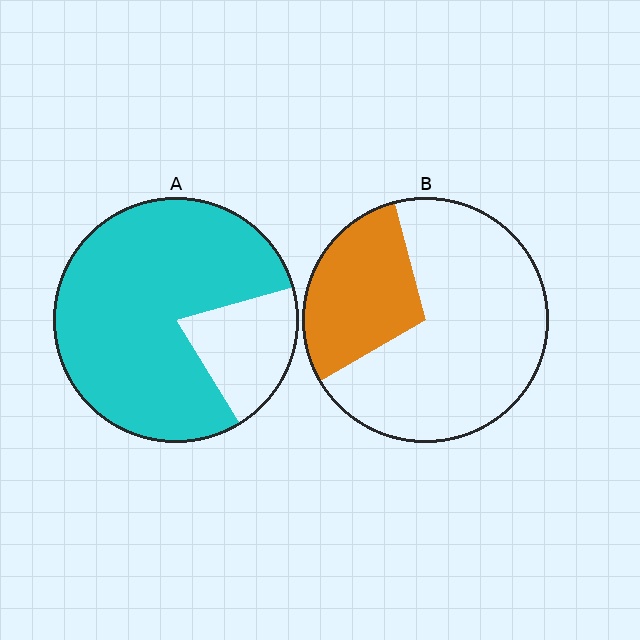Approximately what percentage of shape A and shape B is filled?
A is approximately 80% and B is approximately 30%.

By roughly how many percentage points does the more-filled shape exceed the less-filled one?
By roughly 50 percentage points (A over B).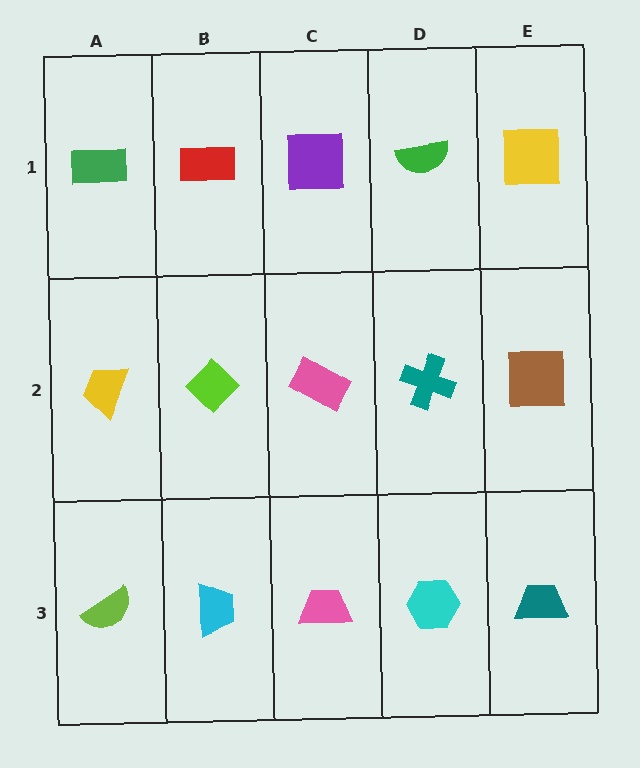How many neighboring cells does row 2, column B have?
4.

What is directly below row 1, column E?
A brown square.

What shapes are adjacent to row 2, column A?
A green rectangle (row 1, column A), a lime semicircle (row 3, column A), a lime diamond (row 2, column B).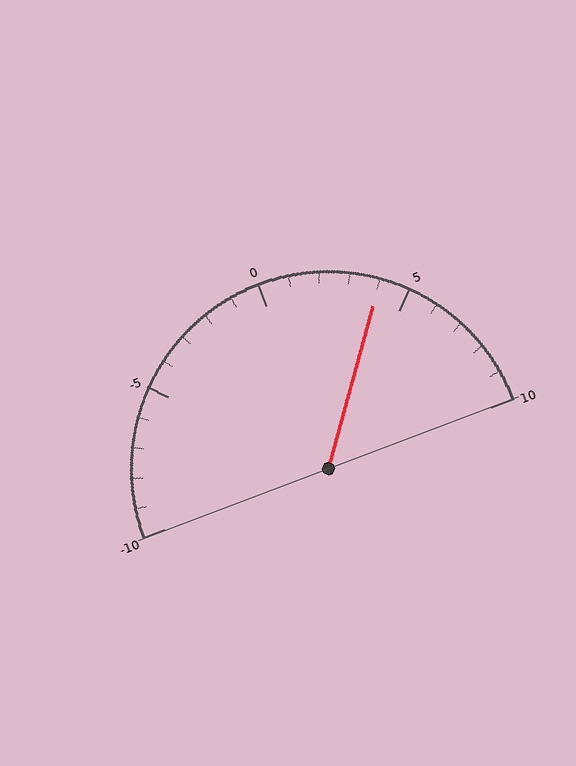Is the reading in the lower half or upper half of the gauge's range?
The reading is in the upper half of the range (-10 to 10).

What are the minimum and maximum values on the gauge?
The gauge ranges from -10 to 10.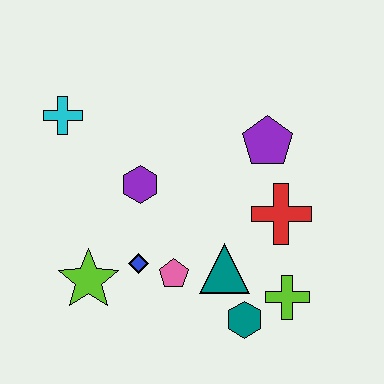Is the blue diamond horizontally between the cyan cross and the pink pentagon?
Yes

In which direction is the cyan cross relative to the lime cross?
The cyan cross is to the left of the lime cross.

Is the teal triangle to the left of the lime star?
No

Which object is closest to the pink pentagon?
The blue diamond is closest to the pink pentagon.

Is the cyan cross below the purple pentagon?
No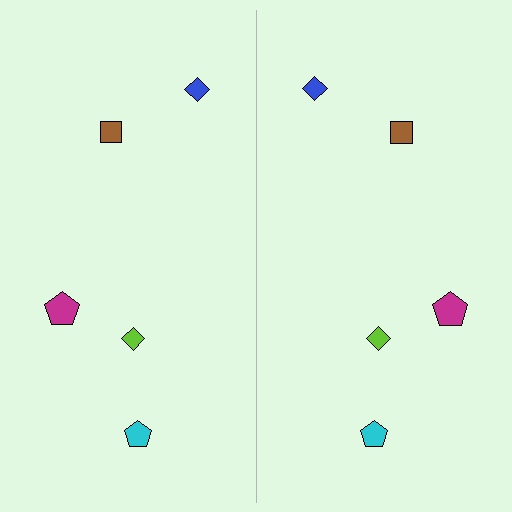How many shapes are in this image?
There are 10 shapes in this image.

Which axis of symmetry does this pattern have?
The pattern has a vertical axis of symmetry running through the center of the image.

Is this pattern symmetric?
Yes, this pattern has bilateral (reflection) symmetry.